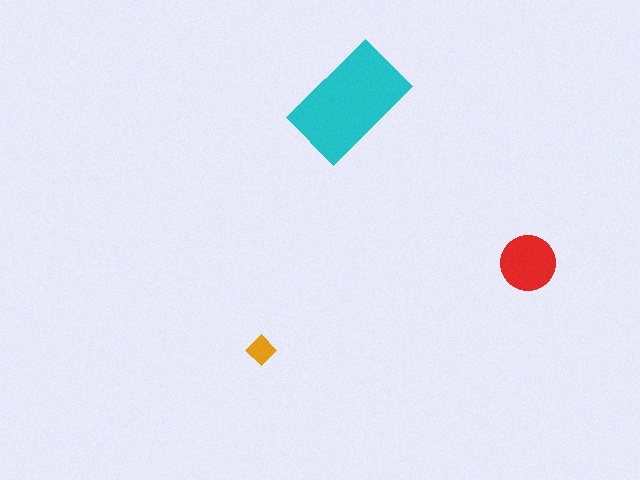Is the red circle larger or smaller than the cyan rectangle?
Smaller.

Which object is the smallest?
The orange diamond.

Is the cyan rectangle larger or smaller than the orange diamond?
Larger.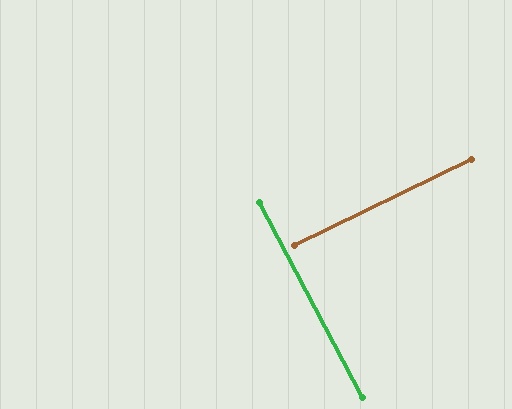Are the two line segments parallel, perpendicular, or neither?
Perpendicular — they meet at approximately 88°.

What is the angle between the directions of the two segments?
Approximately 88 degrees.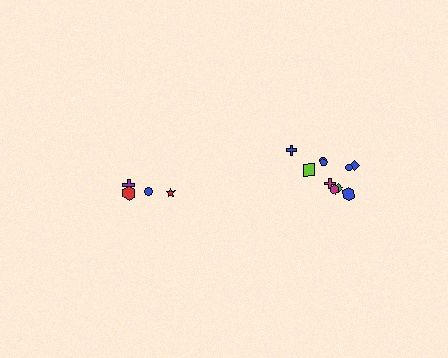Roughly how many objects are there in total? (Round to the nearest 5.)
Roughly 15 objects in total.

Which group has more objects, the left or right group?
The right group.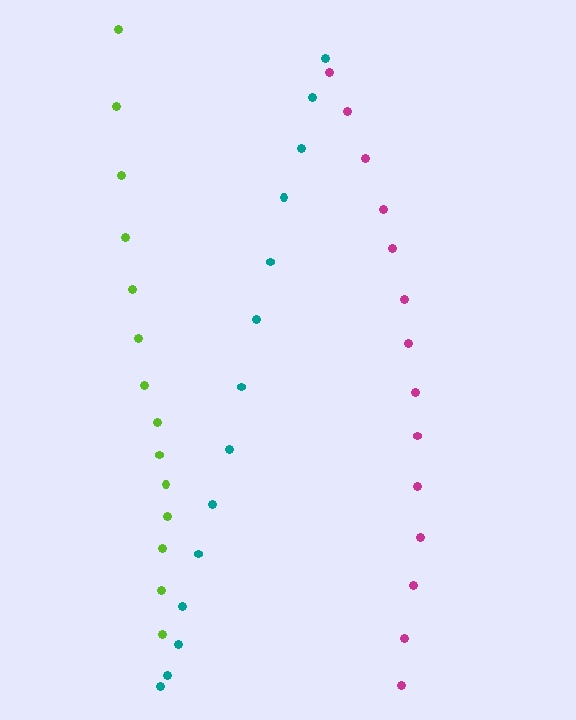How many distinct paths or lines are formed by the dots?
There are 3 distinct paths.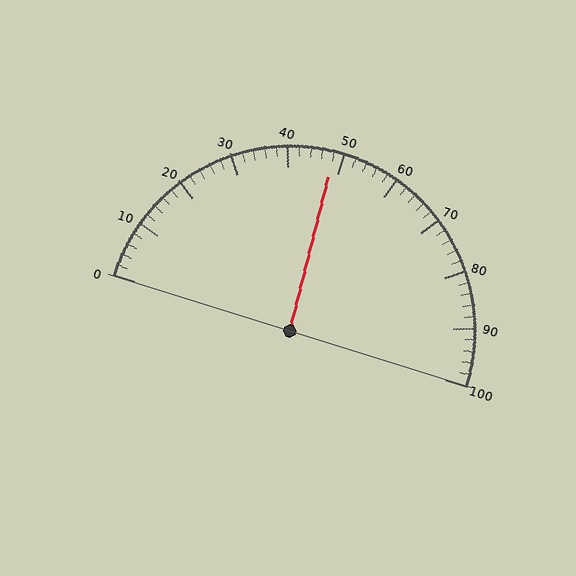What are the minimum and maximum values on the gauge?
The gauge ranges from 0 to 100.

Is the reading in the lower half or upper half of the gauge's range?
The reading is in the lower half of the range (0 to 100).